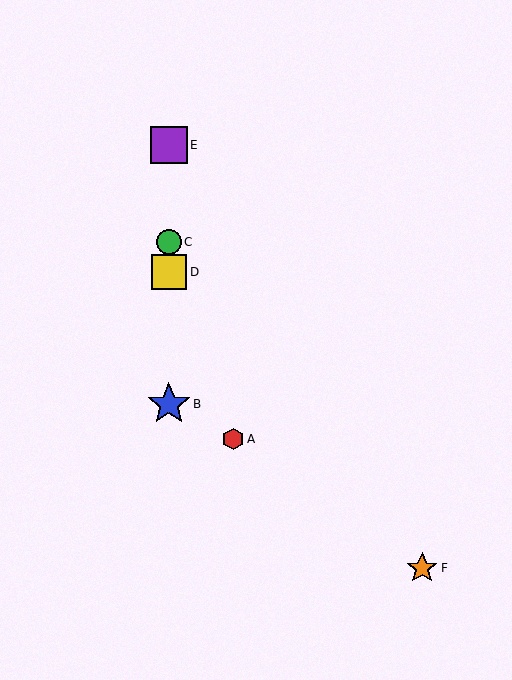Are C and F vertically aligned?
No, C is at x≈169 and F is at x≈422.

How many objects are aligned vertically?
4 objects (B, C, D, E) are aligned vertically.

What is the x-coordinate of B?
Object B is at x≈169.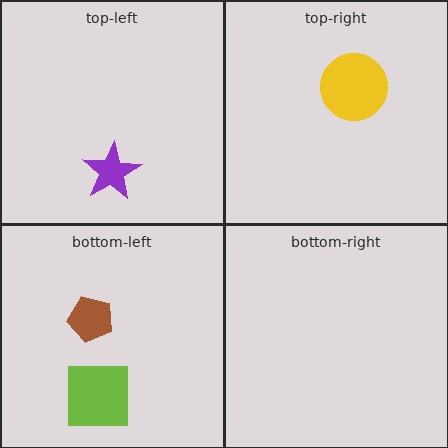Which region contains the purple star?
The top-left region.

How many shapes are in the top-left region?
1.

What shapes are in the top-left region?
The purple star.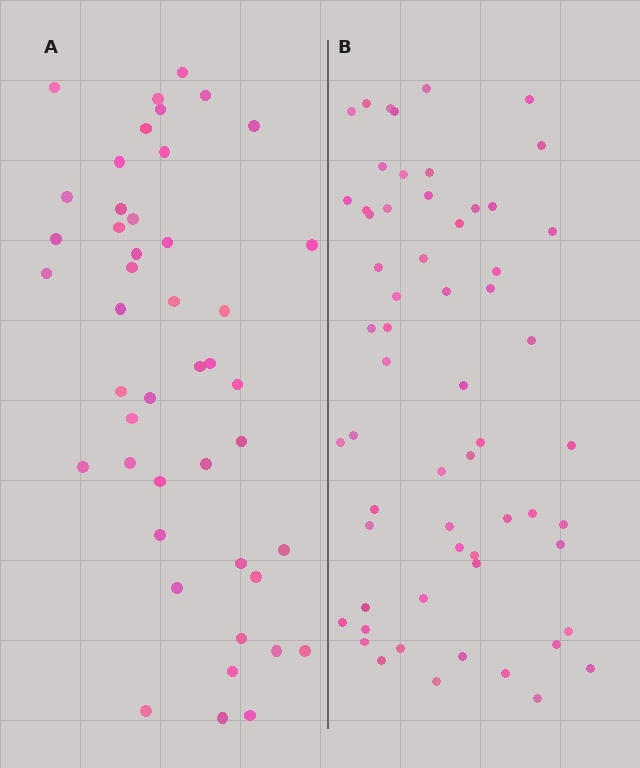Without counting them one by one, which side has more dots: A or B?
Region B (the right region) has more dots.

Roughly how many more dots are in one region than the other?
Region B has approximately 15 more dots than region A.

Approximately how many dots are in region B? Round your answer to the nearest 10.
About 60 dots.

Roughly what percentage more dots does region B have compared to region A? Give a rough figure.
About 35% more.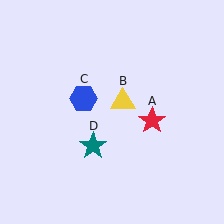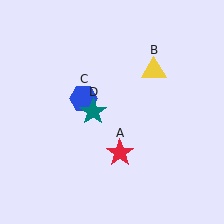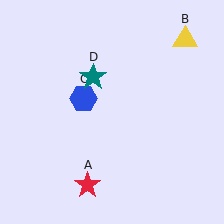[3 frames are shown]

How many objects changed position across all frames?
3 objects changed position: red star (object A), yellow triangle (object B), teal star (object D).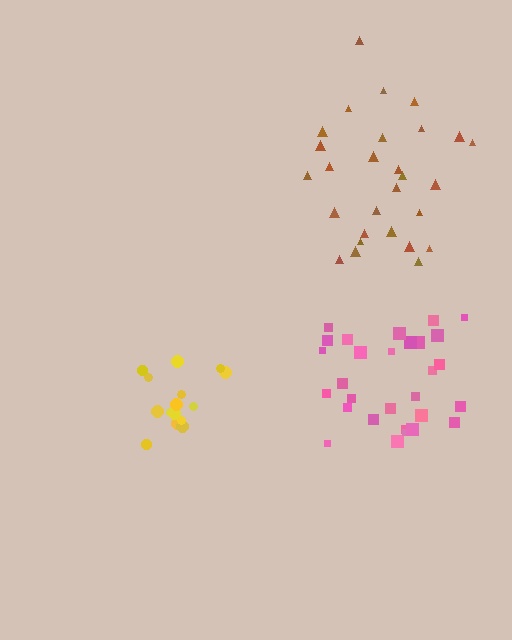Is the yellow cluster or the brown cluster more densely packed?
Yellow.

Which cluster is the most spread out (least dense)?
Pink.